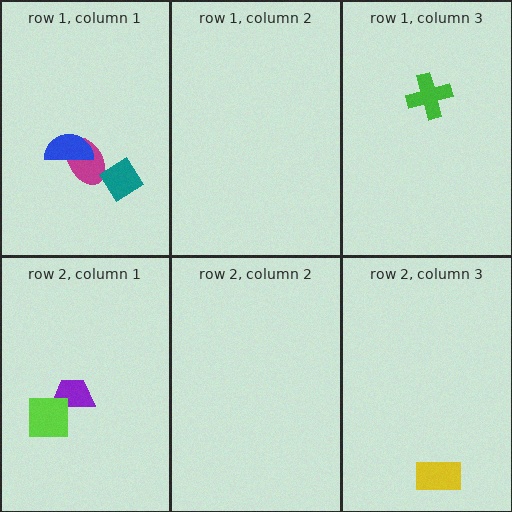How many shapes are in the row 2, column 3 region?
1.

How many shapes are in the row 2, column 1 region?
2.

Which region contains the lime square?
The row 2, column 1 region.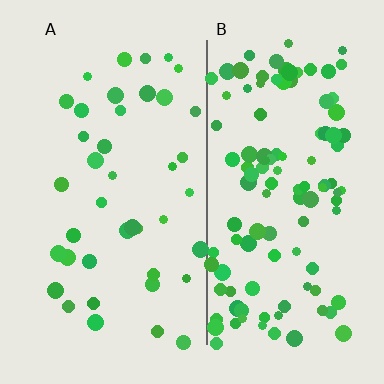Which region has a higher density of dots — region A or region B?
B (the right).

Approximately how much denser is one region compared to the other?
Approximately 2.8× — region B over region A.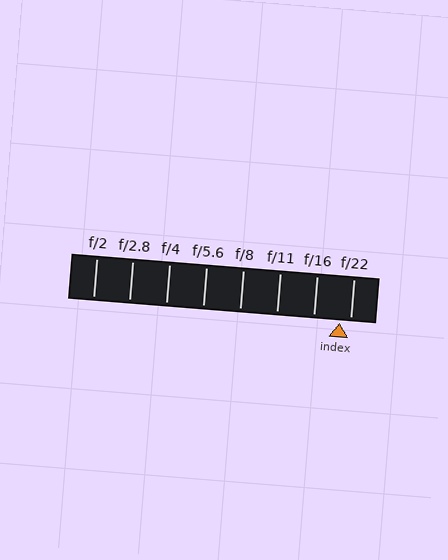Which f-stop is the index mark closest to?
The index mark is closest to f/22.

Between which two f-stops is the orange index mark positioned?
The index mark is between f/16 and f/22.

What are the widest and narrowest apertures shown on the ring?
The widest aperture shown is f/2 and the narrowest is f/22.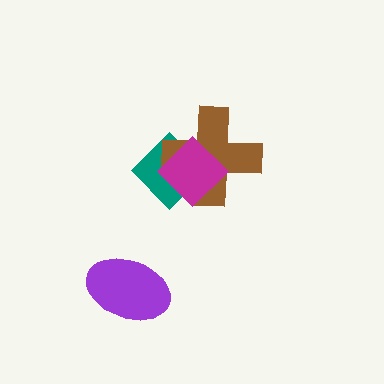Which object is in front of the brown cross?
The magenta diamond is in front of the brown cross.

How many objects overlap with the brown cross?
2 objects overlap with the brown cross.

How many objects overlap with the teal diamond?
2 objects overlap with the teal diamond.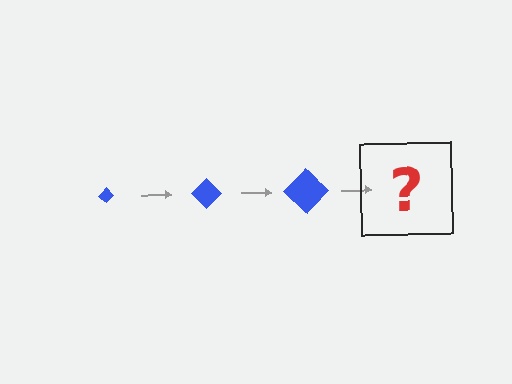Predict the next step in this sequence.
The next step is a blue diamond, larger than the previous one.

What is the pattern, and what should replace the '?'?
The pattern is that the diamond gets progressively larger each step. The '?' should be a blue diamond, larger than the previous one.